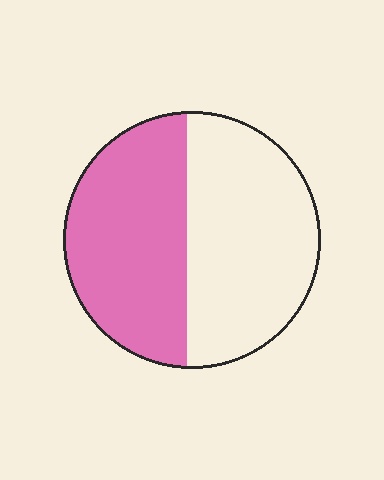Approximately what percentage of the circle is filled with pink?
Approximately 50%.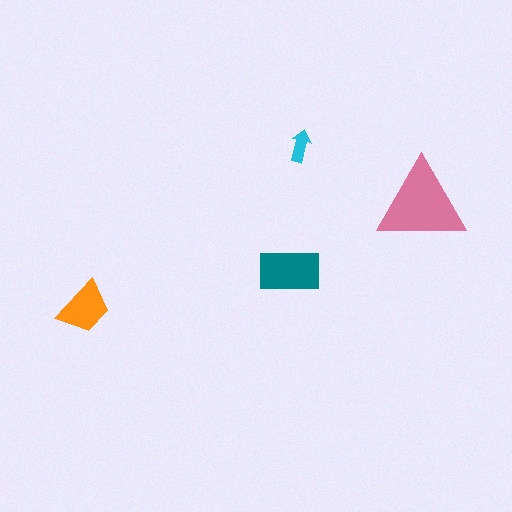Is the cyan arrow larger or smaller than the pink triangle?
Smaller.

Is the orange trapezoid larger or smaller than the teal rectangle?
Smaller.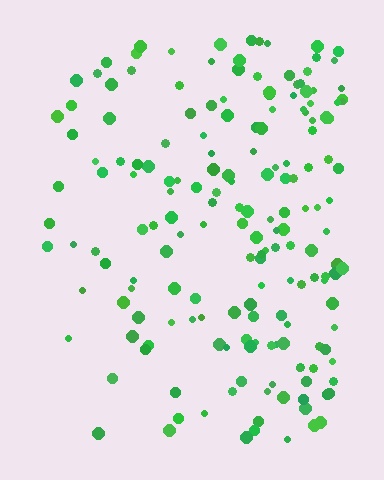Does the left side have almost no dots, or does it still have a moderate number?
Still a moderate number, just noticeably fewer than the right.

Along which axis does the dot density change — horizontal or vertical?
Horizontal.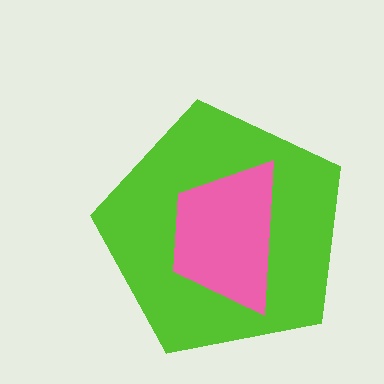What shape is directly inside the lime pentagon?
The pink trapezoid.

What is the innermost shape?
The pink trapezoid.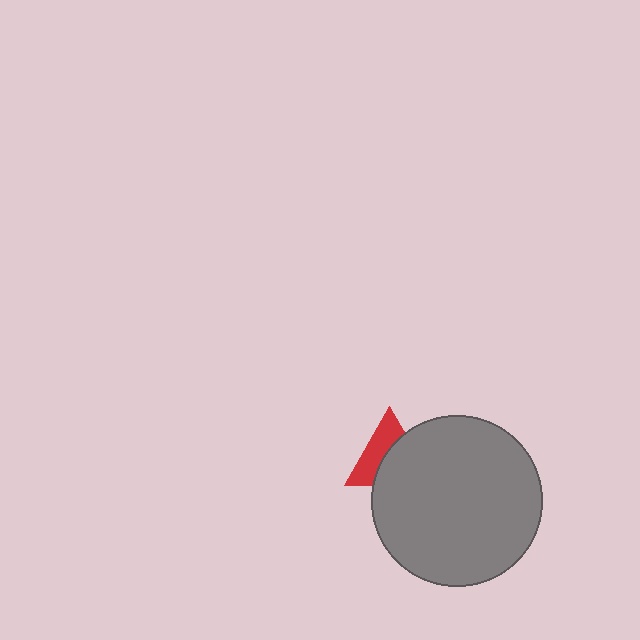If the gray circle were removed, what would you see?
You would see the complete red triangle.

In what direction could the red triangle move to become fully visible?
The red triangle could move toward the upper-left. That would shift it out from behind the gray circle entirely.